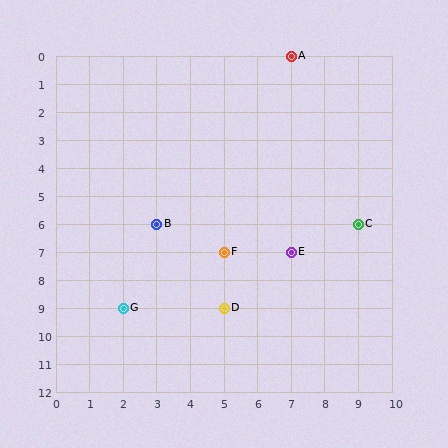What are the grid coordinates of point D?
Point D is at grid coordinates (5, 9).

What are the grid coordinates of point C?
Point C is at grid coordinates (9, 6).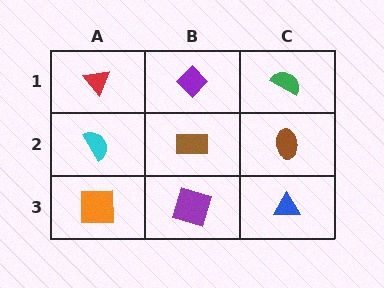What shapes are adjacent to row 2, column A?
A red triangle (row 1, column A), an orange square (row 3, column A), a brown rectangle (row 2, column B).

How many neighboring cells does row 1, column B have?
3.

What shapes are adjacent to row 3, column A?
A cyan semicircle (row 2, column A), a purple square (row 3, column B).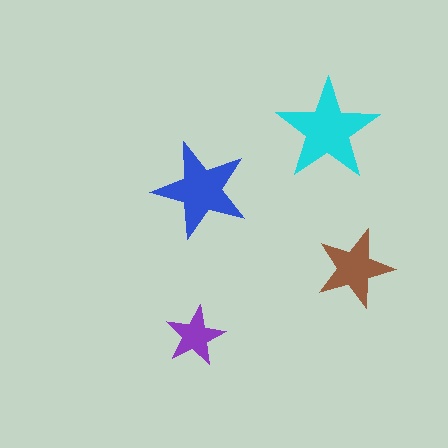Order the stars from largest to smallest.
the cyan one, the blue one, the brown one, the purple one.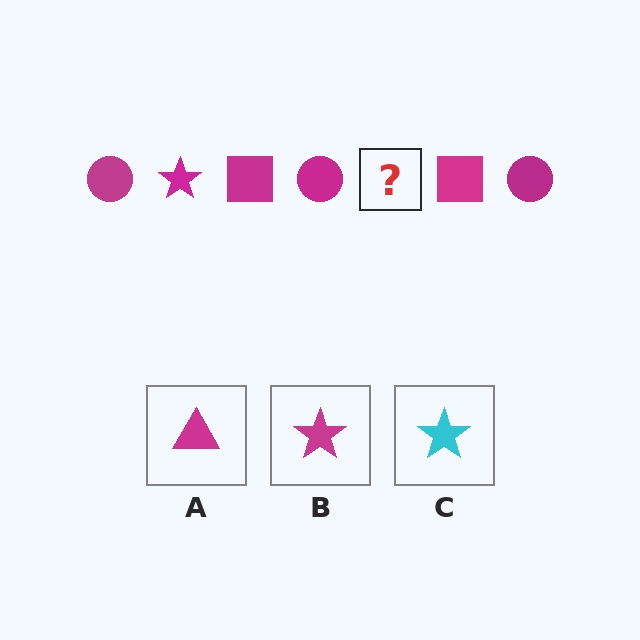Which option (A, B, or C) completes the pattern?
B.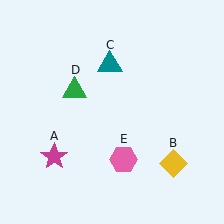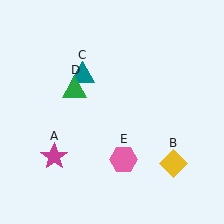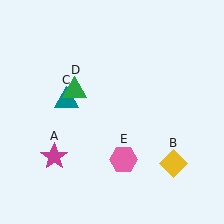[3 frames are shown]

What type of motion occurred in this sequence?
The teal triangle (object C) rotated counterclockwise around the center of the scene.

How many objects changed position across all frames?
1 object changed position: teal triangle (object C).